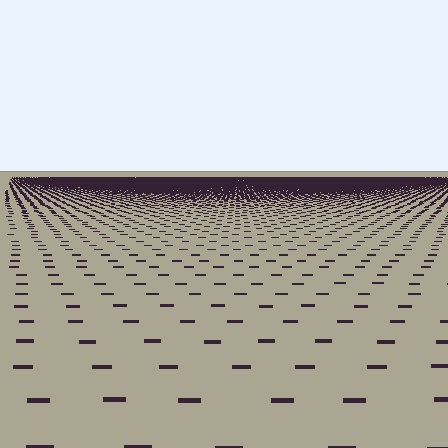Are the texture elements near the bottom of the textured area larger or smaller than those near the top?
Larger. Near the bottom, elements are closer to the viewer and appear at a bigger on-screen size.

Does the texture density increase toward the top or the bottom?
Density increases toward the top.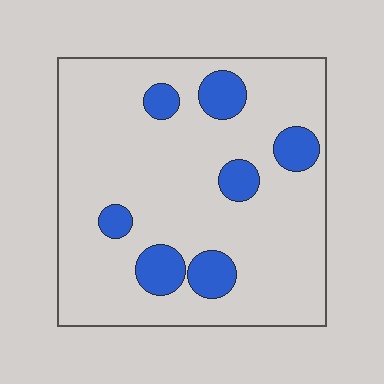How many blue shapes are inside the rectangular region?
7.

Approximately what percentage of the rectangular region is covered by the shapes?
Approximately 15%.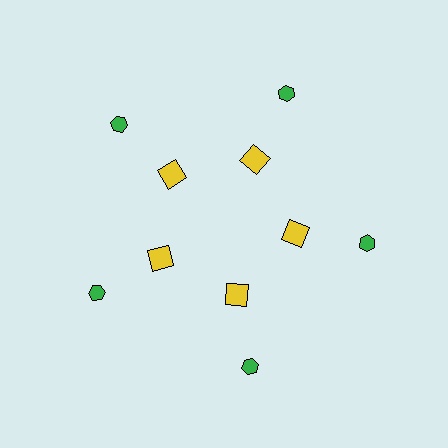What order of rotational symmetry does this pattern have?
This pattern has 5-fold rotational symmetry.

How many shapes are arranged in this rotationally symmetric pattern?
There are 15 shapes, arranged in 5 groups of 3.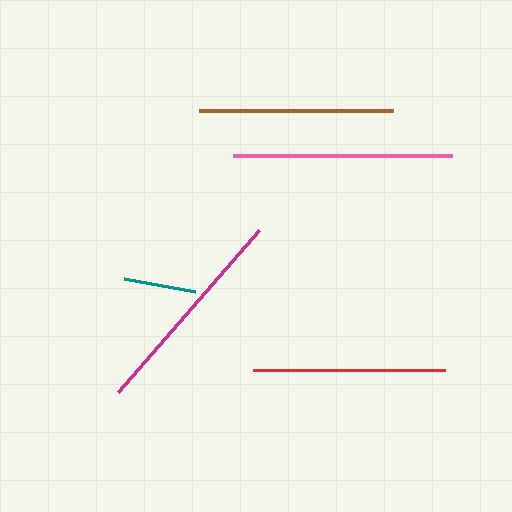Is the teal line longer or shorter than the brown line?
The brown line is longer than the teal line.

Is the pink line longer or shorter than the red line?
The pink line is longer than the red line.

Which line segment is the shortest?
The teal line is the shortest at approximately 72 pixels.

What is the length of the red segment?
The red segment is approximately 193 pixels long.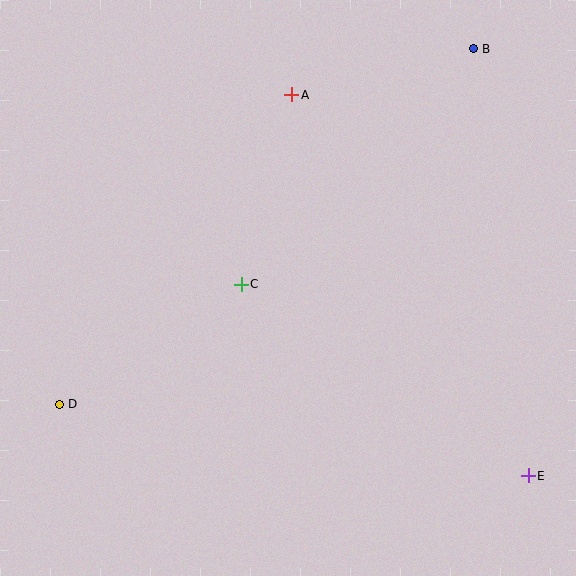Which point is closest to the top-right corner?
Point B is closest to the top-right corner.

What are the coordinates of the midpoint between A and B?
The midpoint between A and B is at (382, 72).